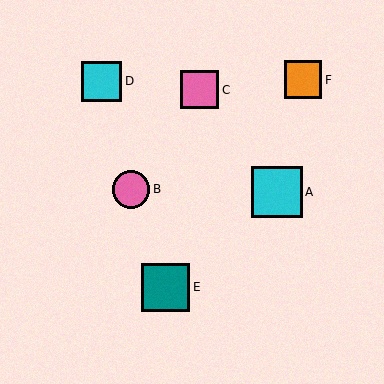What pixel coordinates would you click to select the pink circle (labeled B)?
Click at (131, 189) to select the pink circle B.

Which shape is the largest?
The cyan square (labeled A) is the largest.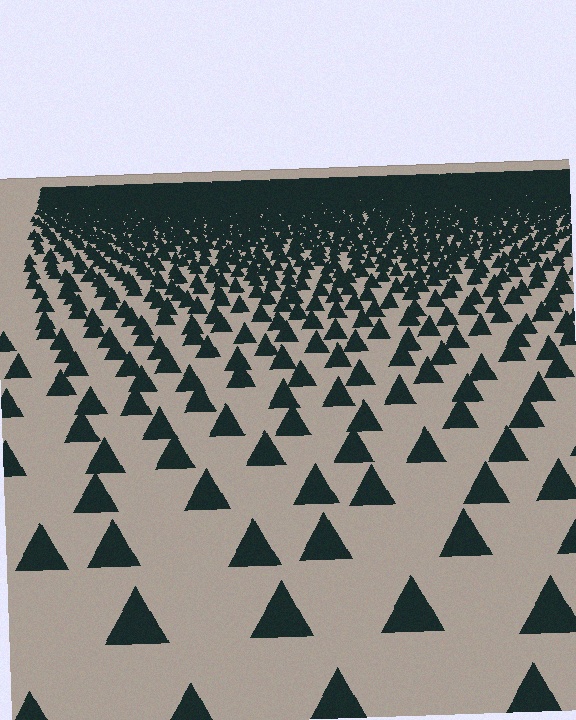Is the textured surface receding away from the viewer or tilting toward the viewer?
The surface is receding away from the viewer. Texture elements get smaller and denser toward the top.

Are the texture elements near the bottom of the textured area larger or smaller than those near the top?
Larger. Near the bottom, elements are closer to the viewer and appear at a bigger on-screen size.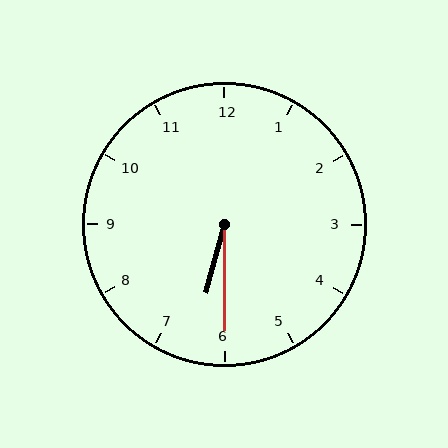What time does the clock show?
6:30.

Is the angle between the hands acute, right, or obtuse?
It is acute.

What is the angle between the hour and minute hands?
Approximately 15 degrees.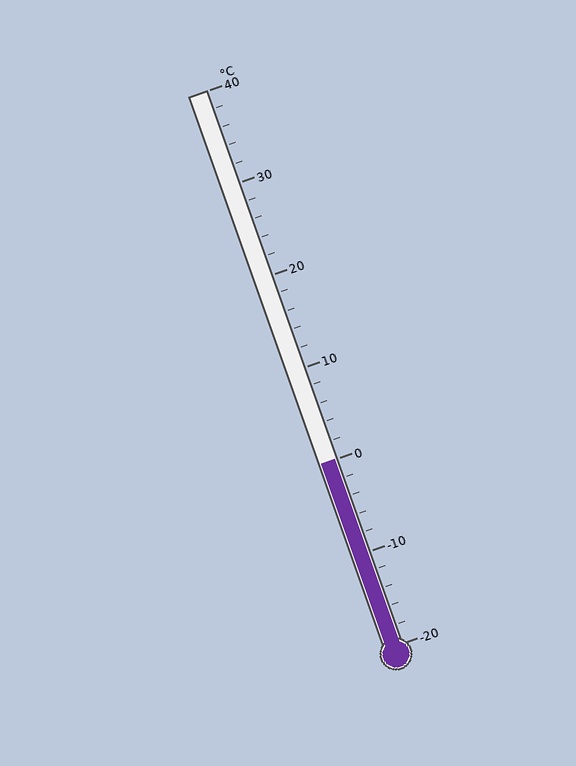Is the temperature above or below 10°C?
The temperature is below 10°C.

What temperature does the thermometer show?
The thermometer shows approximately 0°C.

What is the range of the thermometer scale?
The thermometer scale ranges from -20°C to 40°C.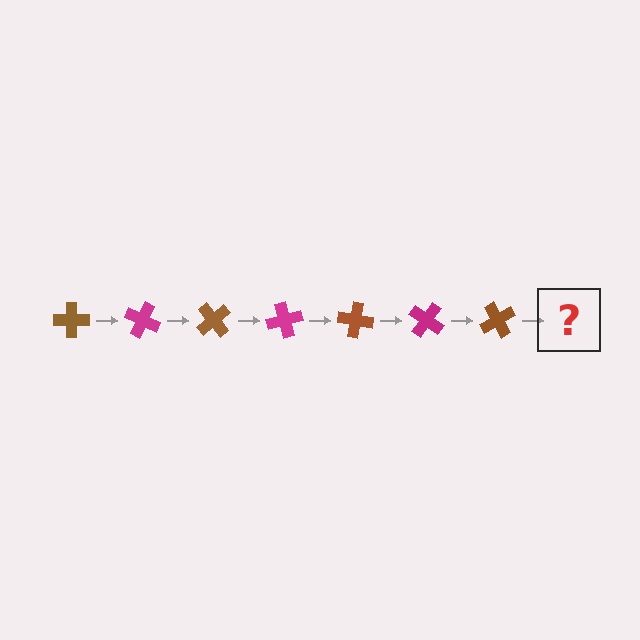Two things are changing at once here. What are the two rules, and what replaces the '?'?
The two rules are that it rotates 25 degrees each step and the color cycles through brown and magenta. The '?' should be a magenta cross, rotated 175 degrees from the start.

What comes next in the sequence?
The next element should be a magenta cross, rotated 175 degrees from the start.